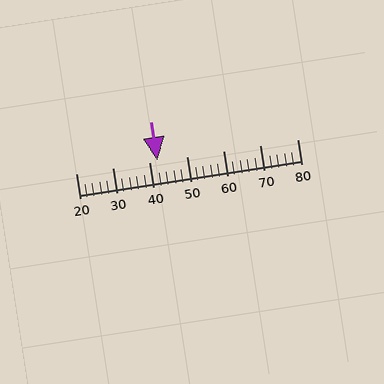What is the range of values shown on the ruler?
The ruler shows values from 20 to 80.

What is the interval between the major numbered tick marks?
The major tick marks are spaced 10 units apart.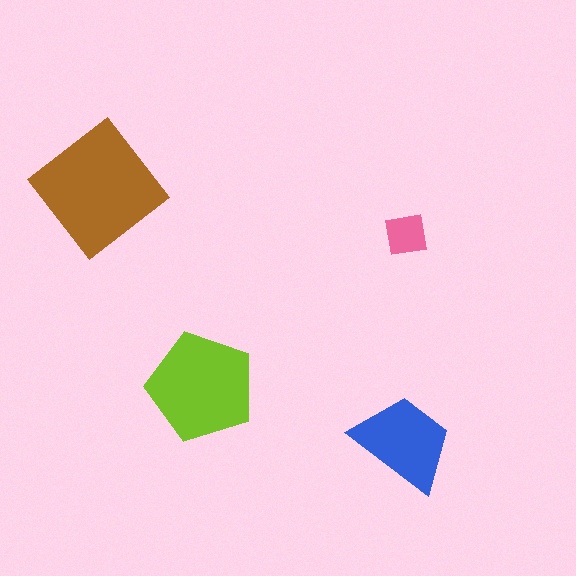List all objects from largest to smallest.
The brown diamond, the lime pentagon, the blue trapezoid, the pink square.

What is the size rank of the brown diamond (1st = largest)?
1st.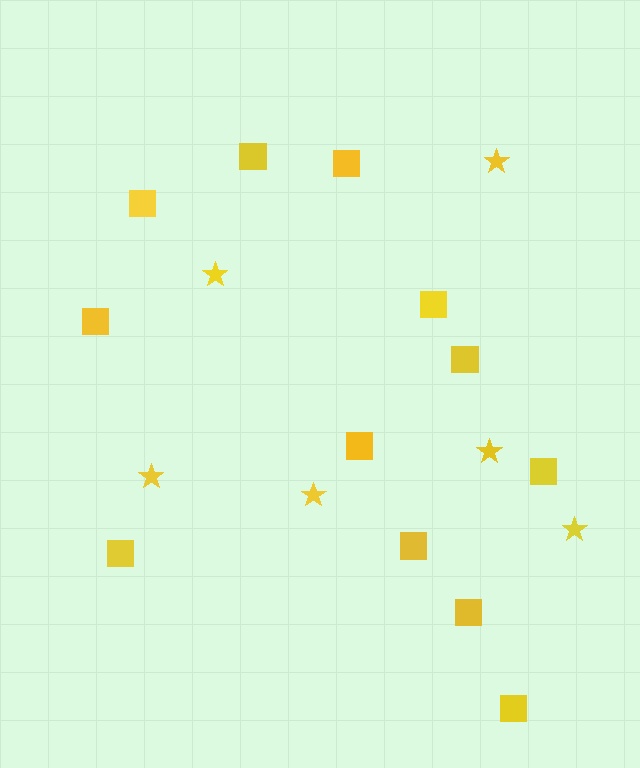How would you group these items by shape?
There are 2 groups: one group of squares (12) and one group of stars (6).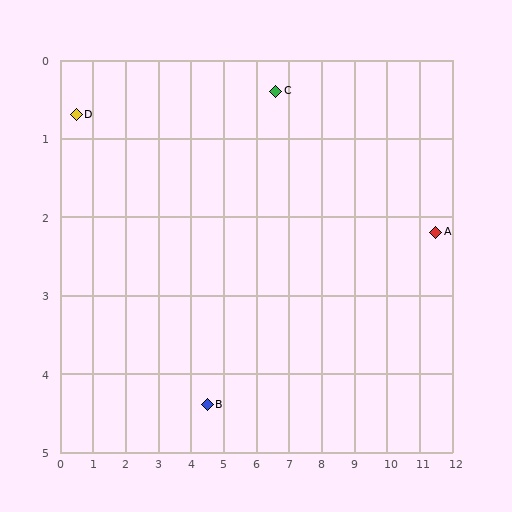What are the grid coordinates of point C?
Point C is at approximately (6.6, 0.4).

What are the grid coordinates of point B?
Point B is at approximately (4.5, 4.4).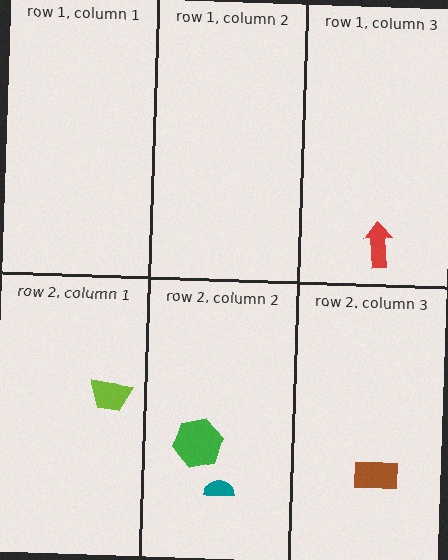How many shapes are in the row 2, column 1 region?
1.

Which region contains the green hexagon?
The row 2, column 2 region.